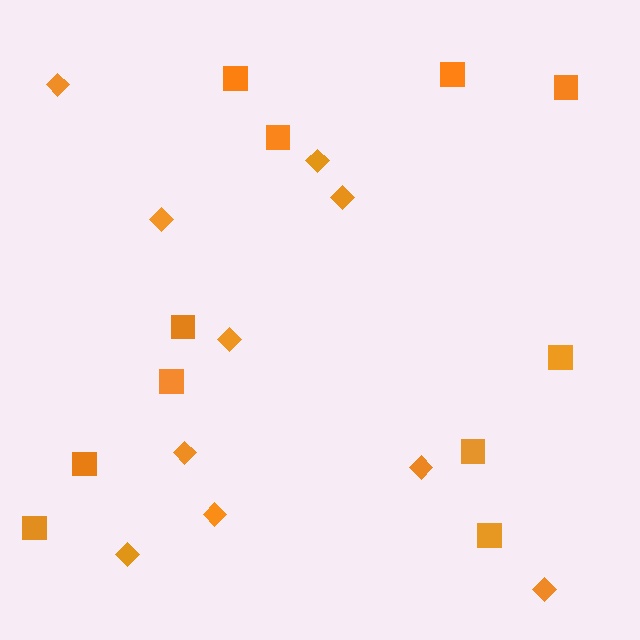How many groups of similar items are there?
There are 2 groups: one group of diamonds (10) and one group of squares (11).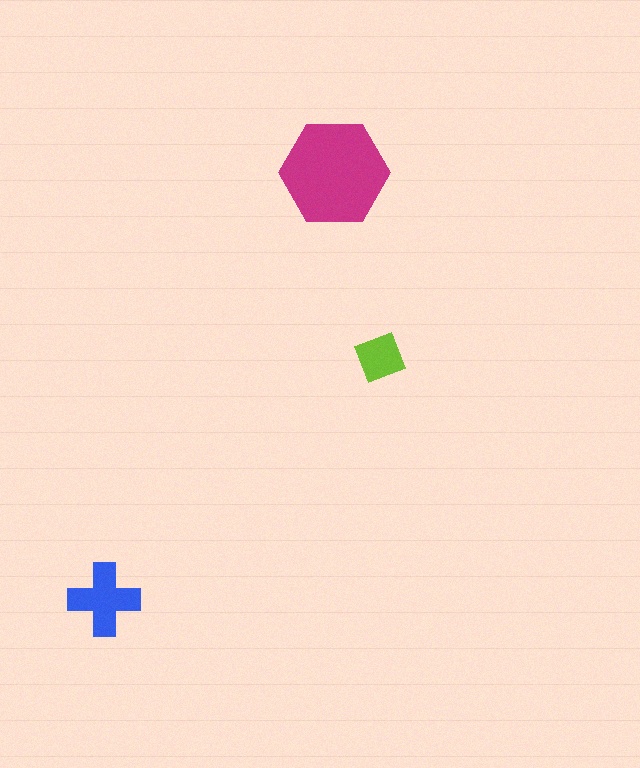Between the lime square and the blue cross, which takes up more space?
The blue cross.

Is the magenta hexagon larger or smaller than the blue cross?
Larger.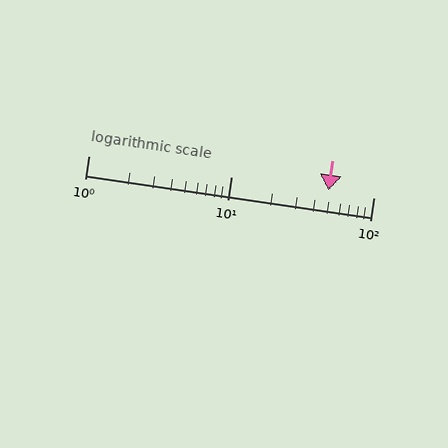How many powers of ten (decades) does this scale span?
The scale spans 2 decades, from 1 to 100.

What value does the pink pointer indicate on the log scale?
The pointer indicates approximately 48.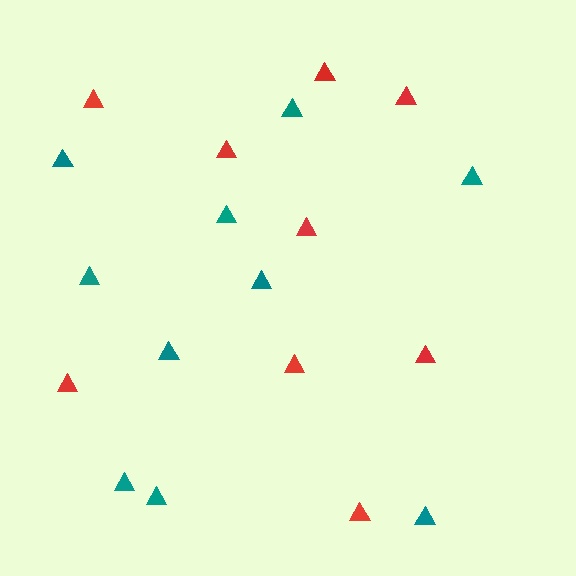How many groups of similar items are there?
There are 2 groups: one group of teal triangles (10) and one group of red triangles (9).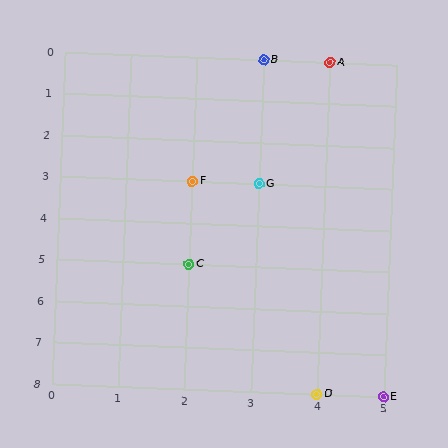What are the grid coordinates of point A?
Point A is at grid coordinates (4, 0).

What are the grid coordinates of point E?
Point E is at grid coordinates (5, 8).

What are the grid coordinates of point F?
Point F is at grid coordinates (2, 3).